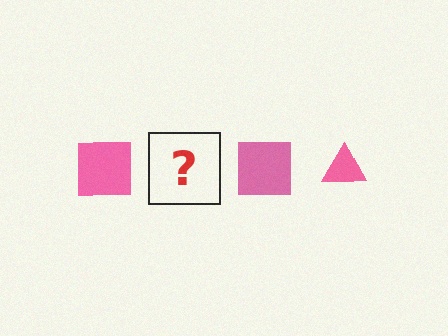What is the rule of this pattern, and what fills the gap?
The rule is that the pattern cycles through square, triangle shapes in pink. The gap should be filled with a pink triangle.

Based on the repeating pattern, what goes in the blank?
The blank should be a pink triangle.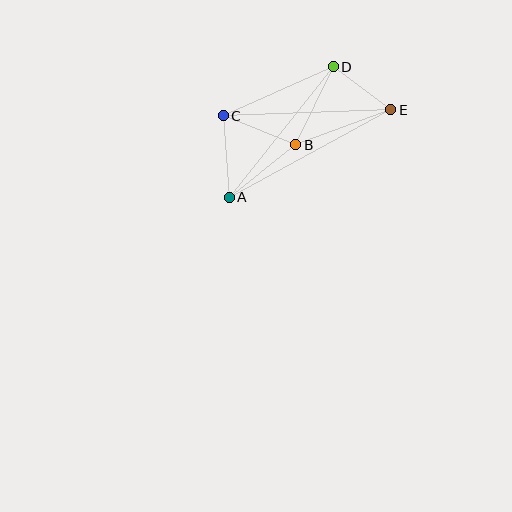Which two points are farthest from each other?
Points A and E are farthest from each other.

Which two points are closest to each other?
Points D and E are closest to each other.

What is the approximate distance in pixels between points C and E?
The distance between C and E is approximately 168 pixels.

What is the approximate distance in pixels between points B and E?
The distance between B and E is approximately 101 pixels.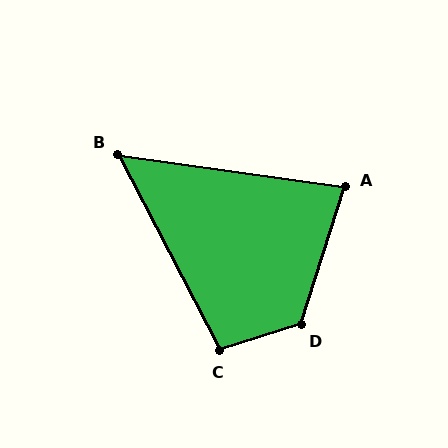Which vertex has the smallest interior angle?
B, at approximately 55 degrees.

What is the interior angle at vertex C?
Approximately 100 degrees (obtuse).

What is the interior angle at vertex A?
Approximately 80 degrees (acute).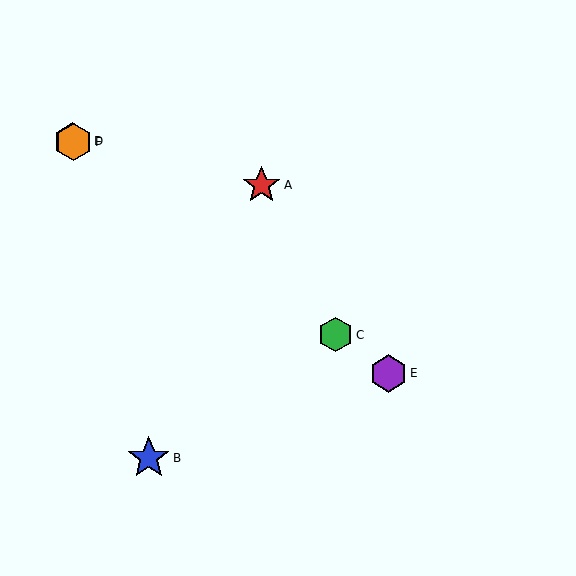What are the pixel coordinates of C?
Object C is at (335, 335).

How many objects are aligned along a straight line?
4 objects (C, D, E, F) are aligned along a straight line.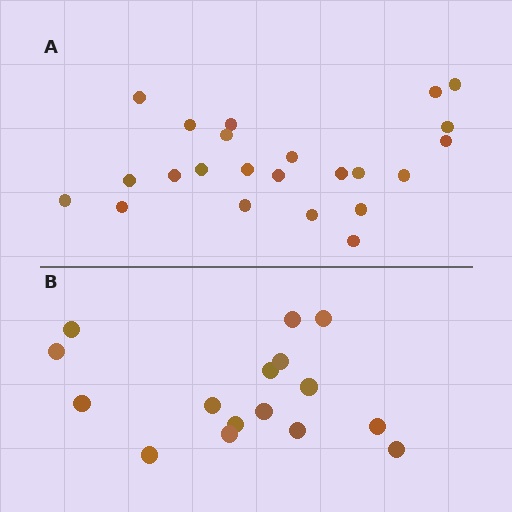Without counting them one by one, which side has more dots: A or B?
Region A (the top region) has more dots.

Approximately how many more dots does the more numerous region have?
Region A has roughly 8 or so more dots than region B.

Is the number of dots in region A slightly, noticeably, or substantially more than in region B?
Region A has noticeably more, but not dramatically so. The ratio is roughly 1.4 to 1.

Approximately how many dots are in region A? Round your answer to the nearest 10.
About 20 dots. (The exact count is 23, which rounds to 20.)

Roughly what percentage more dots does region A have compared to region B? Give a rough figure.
About 45% more.